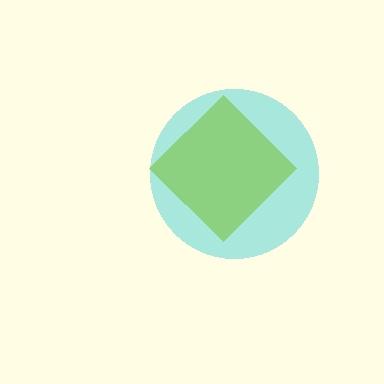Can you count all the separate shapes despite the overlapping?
Yes, there are 2 separate shapes.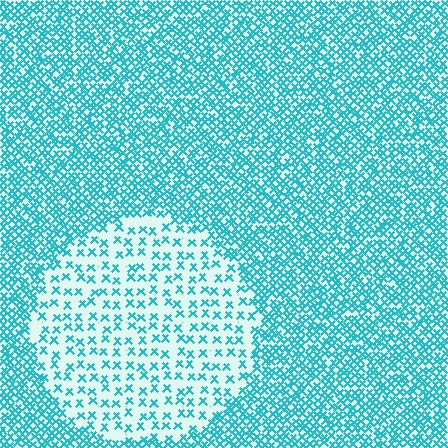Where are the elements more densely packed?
The elements are more densely packed outside the circle boundary.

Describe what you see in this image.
The image contains small cyan elements arranged at two different densities. A circle-shaped region is visible where the elements are less densely packed than the surrounding area.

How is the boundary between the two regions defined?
The boundary is defined by a change in element density (approximately 2.7x ratio). All elements are the same color, size, and shape.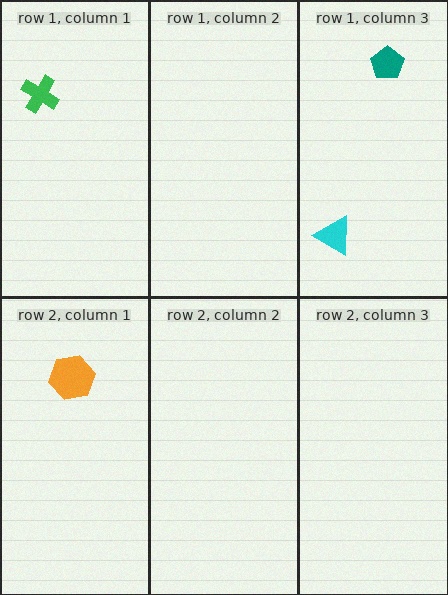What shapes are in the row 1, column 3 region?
The teal pentagon, the cyan triangle.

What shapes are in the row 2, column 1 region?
The orange hexagon.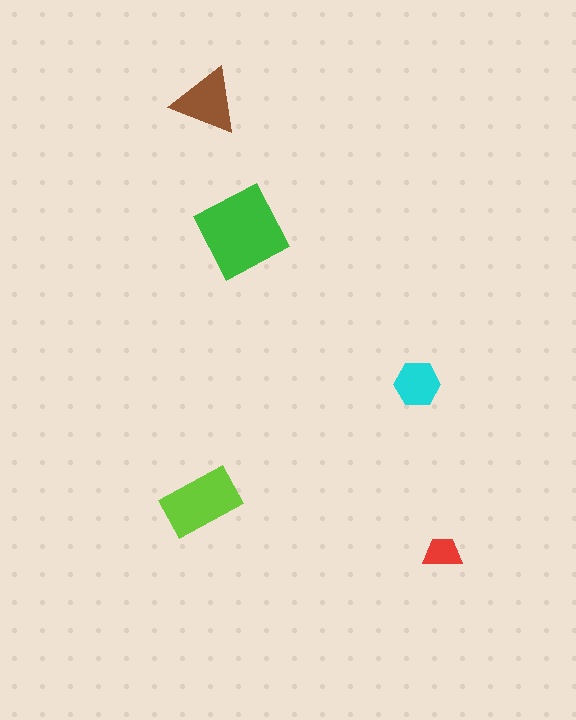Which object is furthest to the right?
The red trapezoid is rightmost.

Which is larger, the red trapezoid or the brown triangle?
The brown triangle.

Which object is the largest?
The green diamond.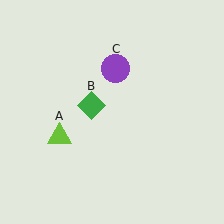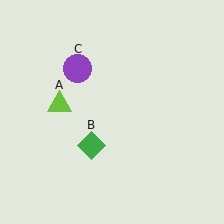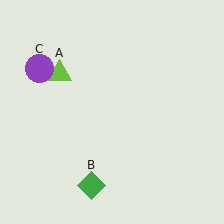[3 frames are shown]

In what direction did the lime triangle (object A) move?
The lime triangle (object A) moved up.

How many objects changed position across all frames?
3 objects changed position: lime triangle (object A), green diamond (object B), purple circle (object C).